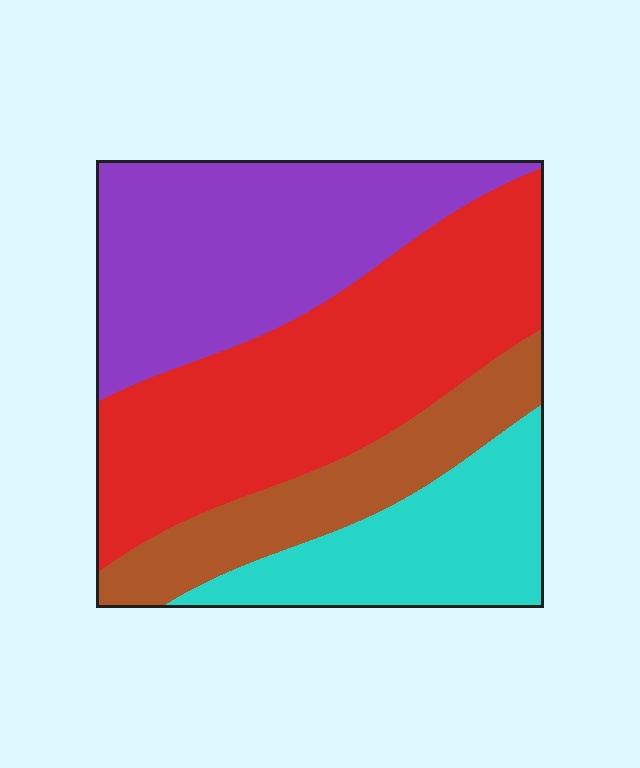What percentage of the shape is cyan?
Cyan takes up about one sixth (1/6) of the shape.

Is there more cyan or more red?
Red.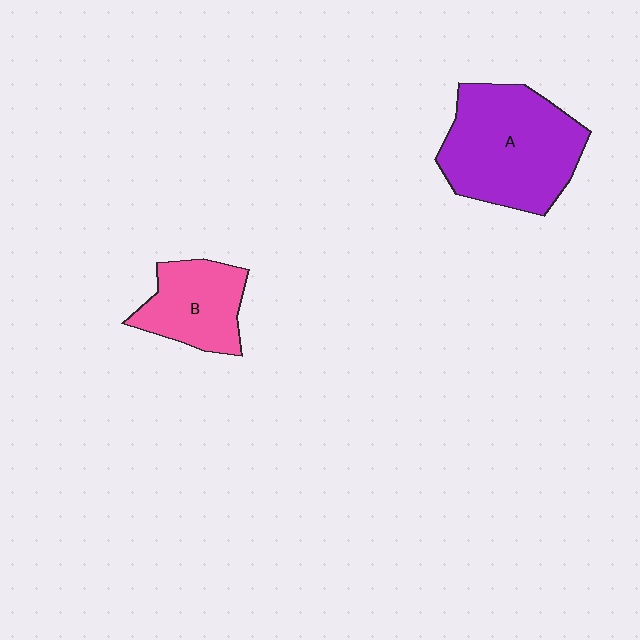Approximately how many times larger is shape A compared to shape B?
Approximately 1.8 times.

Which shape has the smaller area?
Shape B (pink).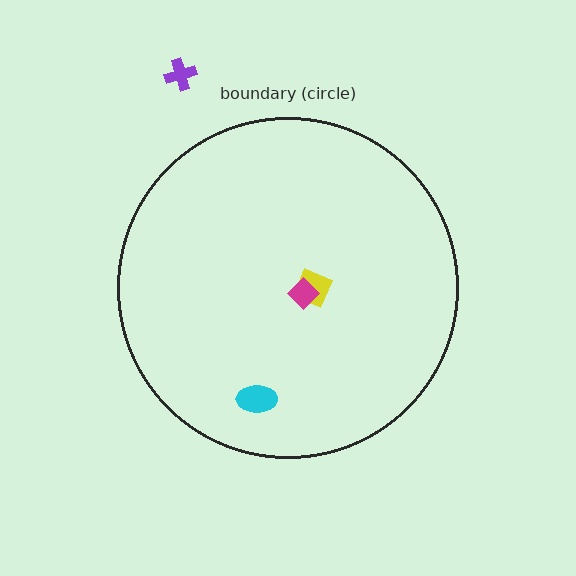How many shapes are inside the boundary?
3 inside, 1 outside.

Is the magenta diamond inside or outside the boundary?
Inside.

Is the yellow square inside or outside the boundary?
Inside.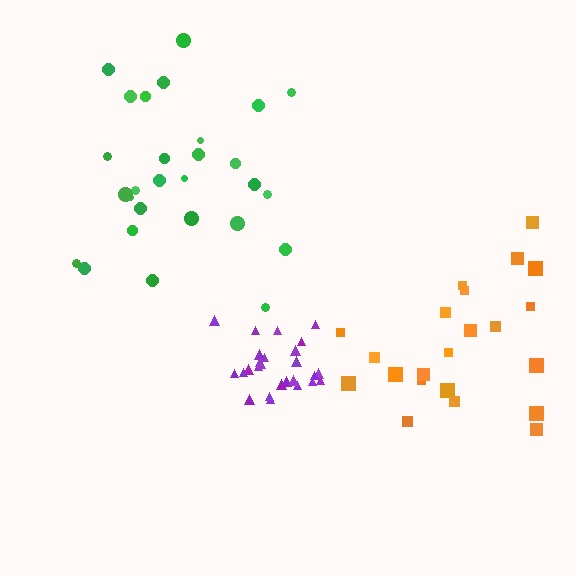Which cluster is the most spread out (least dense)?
Orange.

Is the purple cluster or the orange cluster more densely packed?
Purple.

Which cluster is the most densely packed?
Purple.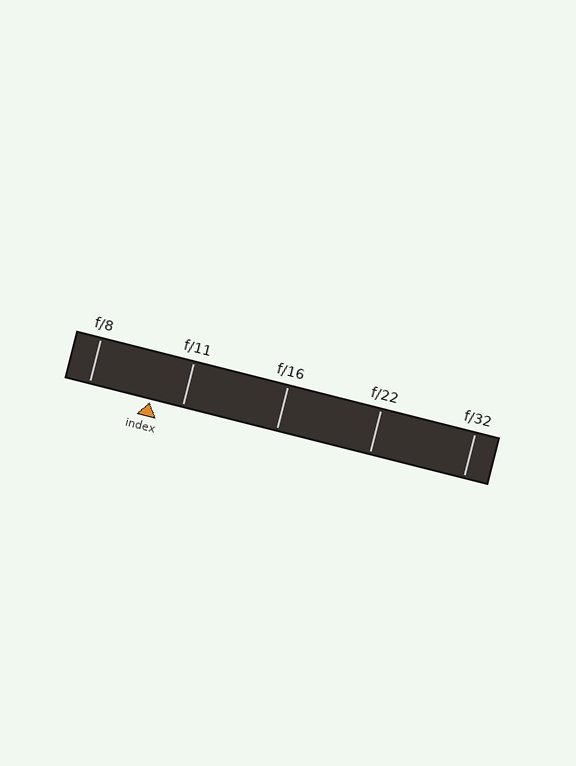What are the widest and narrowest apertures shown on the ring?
The widest aperture shown is f/8 and the narrowest is f/32.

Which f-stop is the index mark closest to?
The index mark is closest to f/11.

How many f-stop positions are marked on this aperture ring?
There are 5 f-stop positions marked.